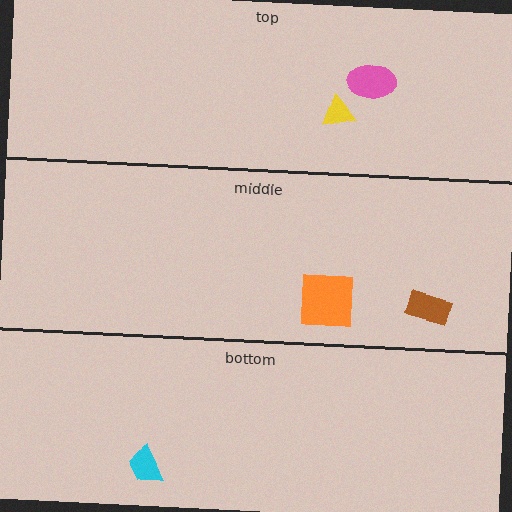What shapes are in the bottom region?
The cyan trapezoid.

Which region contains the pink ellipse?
The top region.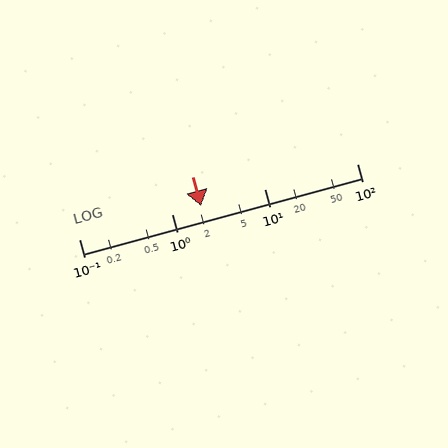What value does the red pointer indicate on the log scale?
The pointer indicates approximately 2.1.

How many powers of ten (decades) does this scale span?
The scale spans 3 decades, from 0.1 to 100.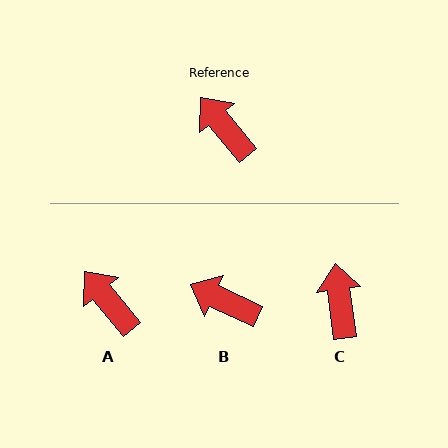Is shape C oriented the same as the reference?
No, it is off by about 32 degrees.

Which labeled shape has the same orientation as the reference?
A.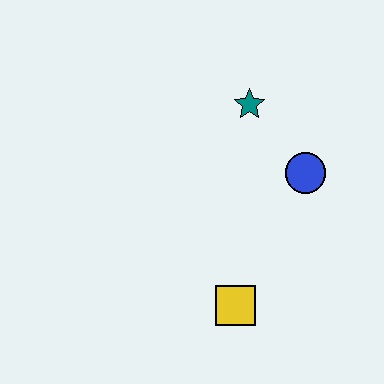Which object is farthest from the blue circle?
The yellow square is farthest from the blue circle.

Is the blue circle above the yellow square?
Yes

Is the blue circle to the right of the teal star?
Yes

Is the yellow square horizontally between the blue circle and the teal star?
No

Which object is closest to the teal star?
The blue circle is closest to the teal star.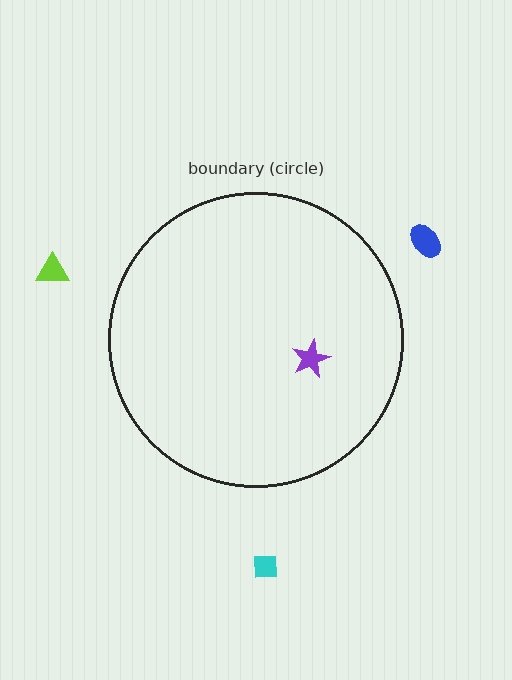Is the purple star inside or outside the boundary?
Inside.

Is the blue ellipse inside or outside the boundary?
Outside.